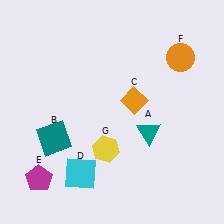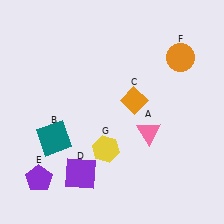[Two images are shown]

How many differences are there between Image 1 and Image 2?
There are 3 differences between the two images.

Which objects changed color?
A changed from teal to pink. D changed from cyan to purple. E changed from magenta to purple.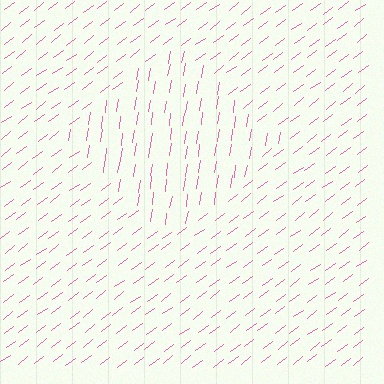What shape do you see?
I see a diamond.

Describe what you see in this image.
The image is filled with small pink line segments. A diamond region in the image has lines oriented differently from the surrounding lines, creating a visible texture boundary.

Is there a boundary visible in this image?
Yes, there is a texture boundary formed by a change in line orientation.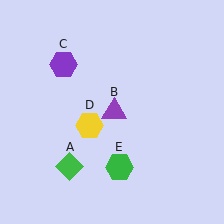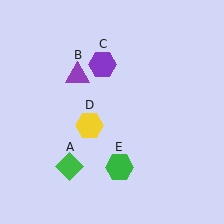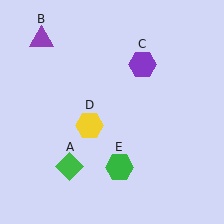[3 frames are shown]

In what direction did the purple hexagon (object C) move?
The purple hexagon (object C) moved right.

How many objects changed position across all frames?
2 objects changed position: purple triangle (object B), purple hexagon (object C).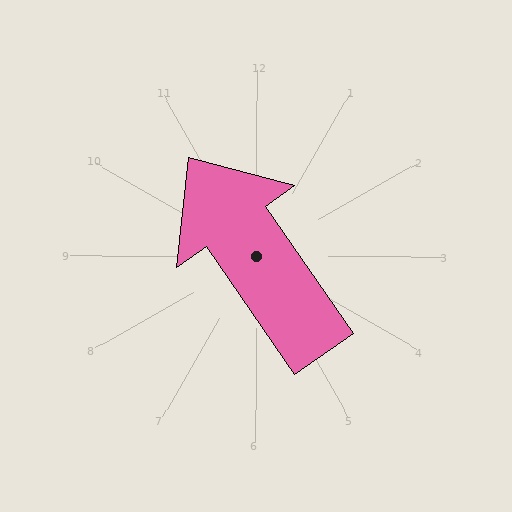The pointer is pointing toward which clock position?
Roughly 11 o'clock.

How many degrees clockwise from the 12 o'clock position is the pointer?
Approximately 325 degrees.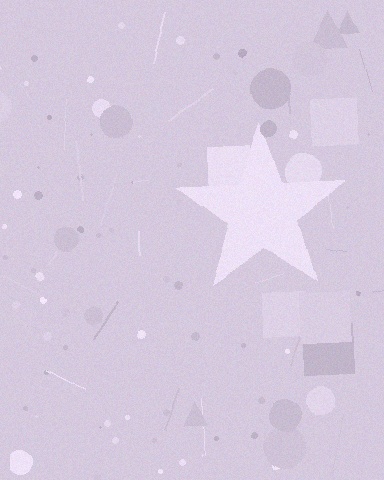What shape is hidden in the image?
A star is hidden in the image.